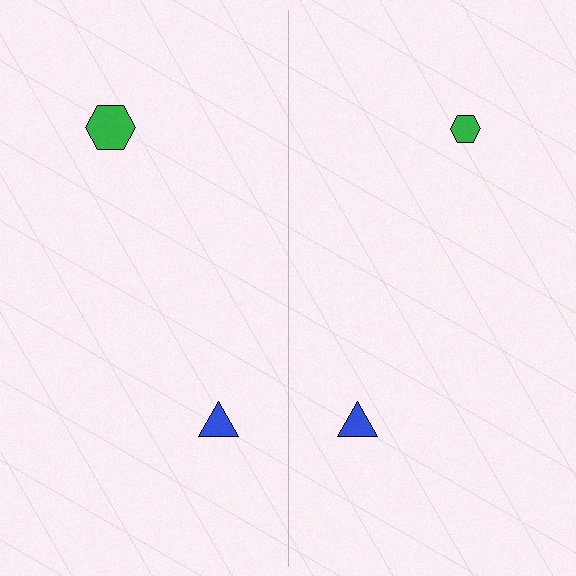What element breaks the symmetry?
The green hexagon on the right side has a different size than its mirror counterpart.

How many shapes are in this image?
There are 4 shapes in this image.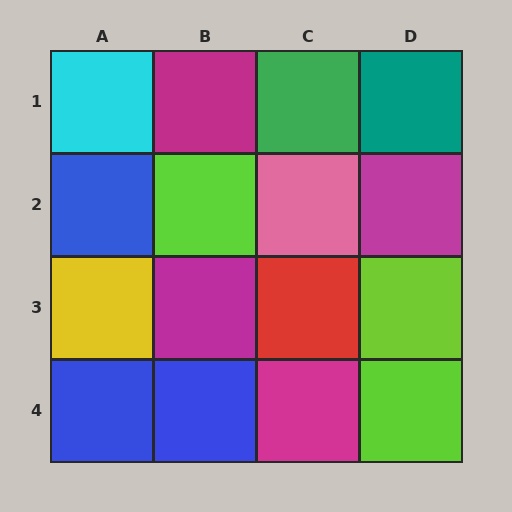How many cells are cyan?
1 cell is cyan.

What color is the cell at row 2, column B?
Lime.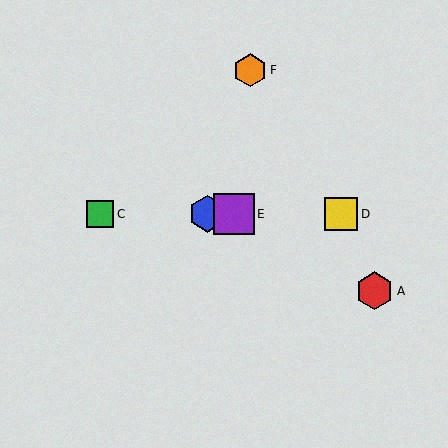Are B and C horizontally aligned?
Yes, both are at y≈214.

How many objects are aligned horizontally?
4 objects (B, C, D, E) are aligned horizontally.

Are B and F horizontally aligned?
No, B is at y≈214 and F is at y≈70.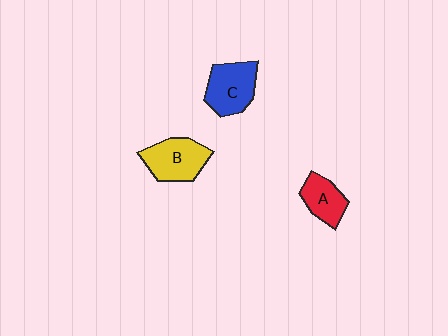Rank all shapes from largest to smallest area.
From largest to smallest: B (yellow), C (blue), A (red).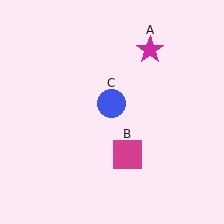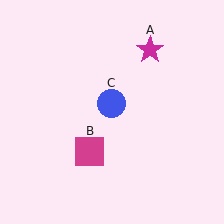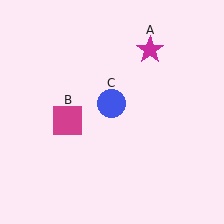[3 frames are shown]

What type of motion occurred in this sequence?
The magenta square (object B) rotated clockwise around the center of the scene.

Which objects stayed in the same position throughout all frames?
Magenta star (object A) and blue circle (object C) remained stationary.